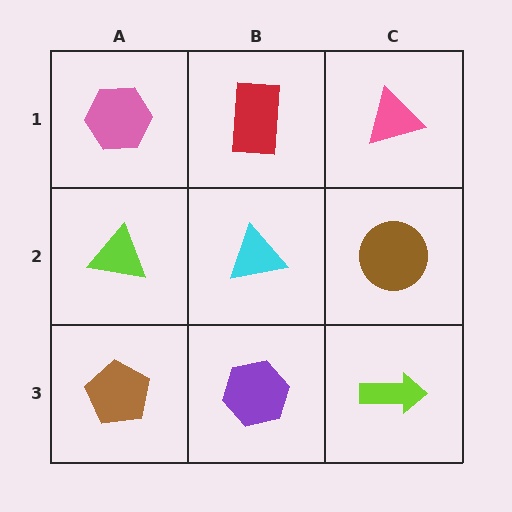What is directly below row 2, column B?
A purple hexagon.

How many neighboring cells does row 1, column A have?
2.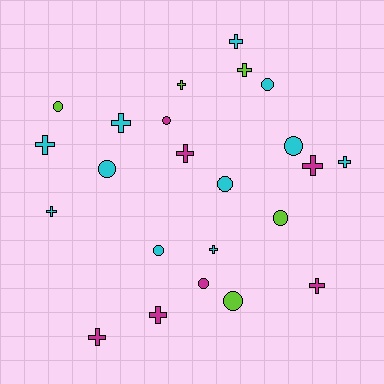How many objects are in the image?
There are 23 objects.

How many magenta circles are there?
There are 2 magenta circles.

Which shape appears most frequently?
Cross, with 13 objects.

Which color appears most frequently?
Cyan, with 11 objects.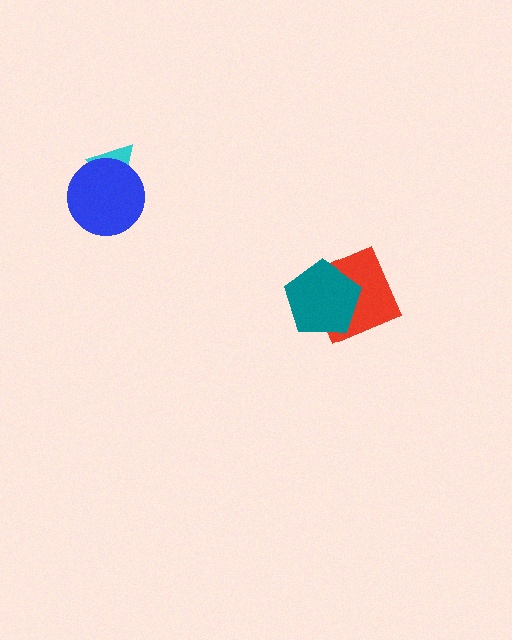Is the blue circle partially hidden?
No, no other shape covers it.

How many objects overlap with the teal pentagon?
1 object overlaps with the teal pentagon.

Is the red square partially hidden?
Yes, it is partially covered by another shape.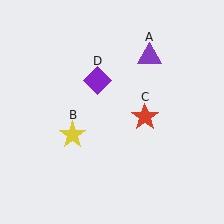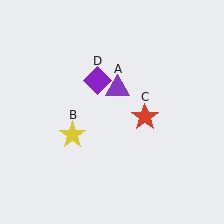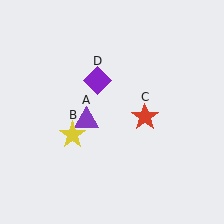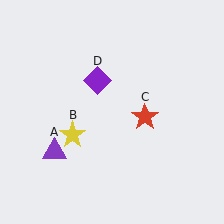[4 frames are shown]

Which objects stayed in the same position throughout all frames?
Yellow star (object B) and red star (object C) and purple diamond (object D) remained stationary.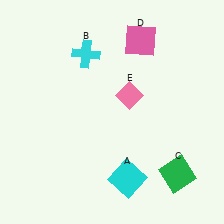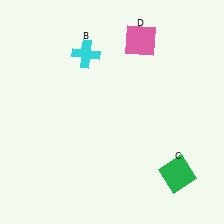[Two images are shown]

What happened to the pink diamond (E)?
The pink diamond (E) was removed in Image 2. It was in the top-right area of Image 1.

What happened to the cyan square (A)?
The cyan square (A) was removed in Image 2. It was in the bottom-right area of Image 1.